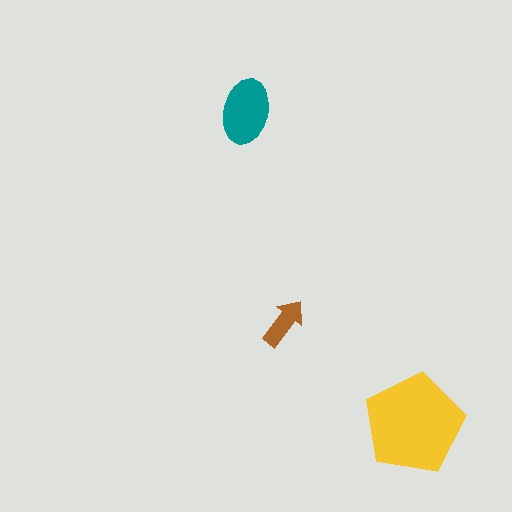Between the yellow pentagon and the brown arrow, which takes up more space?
The yellow pentagon.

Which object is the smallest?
The brown arrow.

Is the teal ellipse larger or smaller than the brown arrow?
Larger.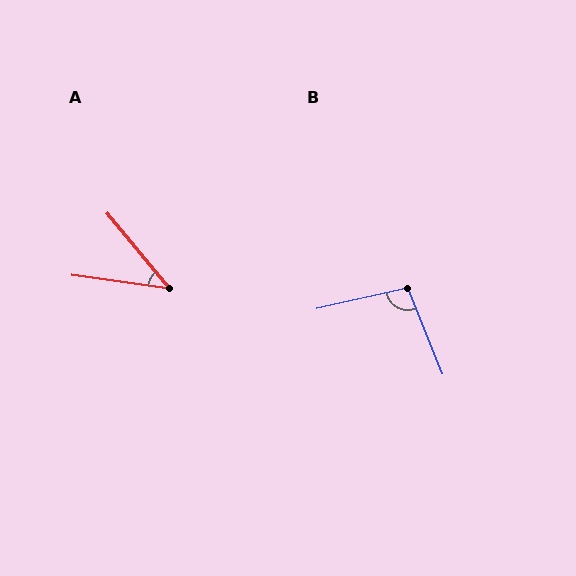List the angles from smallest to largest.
A (42°), B (99°).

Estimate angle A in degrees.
Approximately 42 degrees.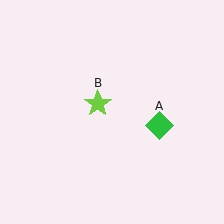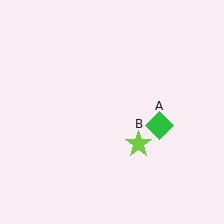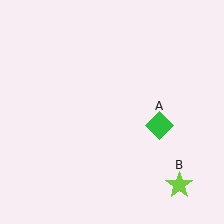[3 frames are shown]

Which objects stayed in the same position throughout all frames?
Green diamond (object A) remained stationary.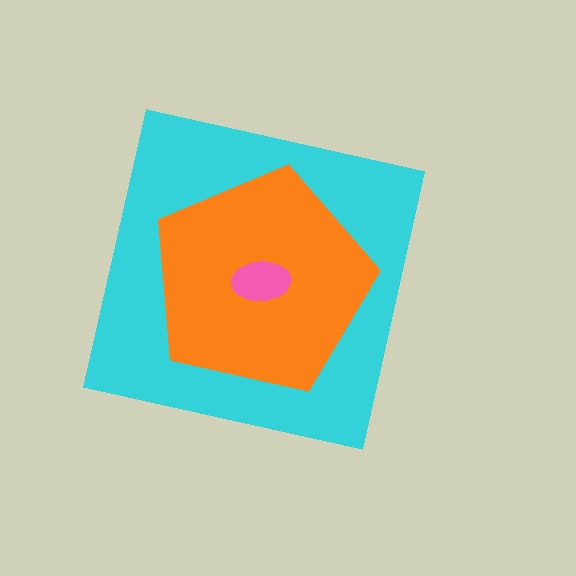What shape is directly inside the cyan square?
The orange pentagon.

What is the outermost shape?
The cyan square.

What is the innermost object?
The pink ellipse.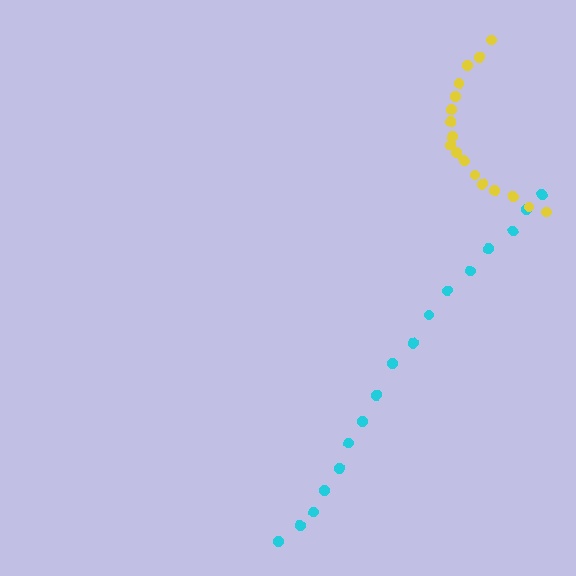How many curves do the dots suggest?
There are 2 distinct paths.